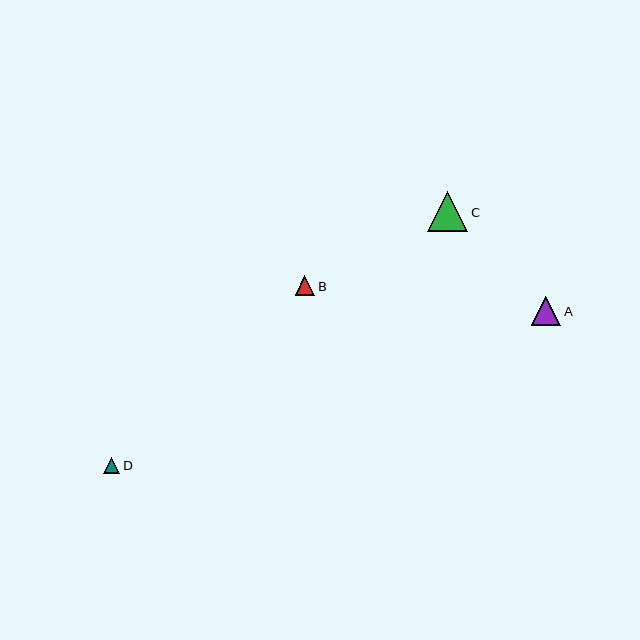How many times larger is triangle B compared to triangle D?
Triangle B is approximately 1.2 times the size of triangle D.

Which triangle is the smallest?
Triangle D is the smallest with a size of approximately 16 pixels.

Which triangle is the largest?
Triangle C is the largest with a size of approximately 40 pixels.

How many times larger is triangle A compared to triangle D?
Triangle A is approximately 1.8 times the size of triangle D.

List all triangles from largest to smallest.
From largest to smallest: C, A, B, D.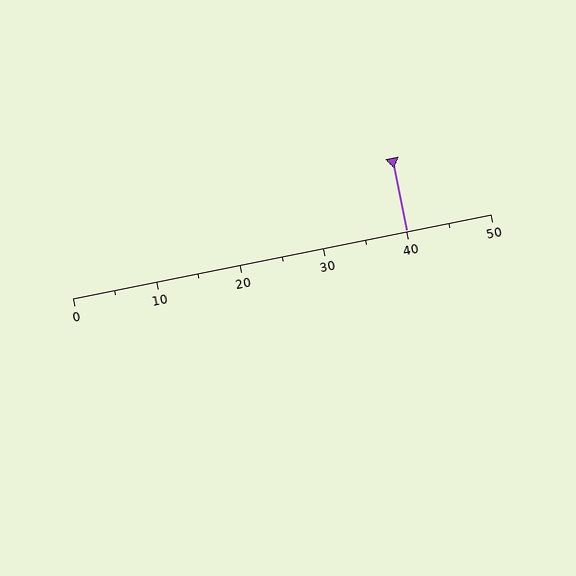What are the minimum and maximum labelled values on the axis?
The axis runs from 0 to 50.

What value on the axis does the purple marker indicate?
The marker indicates approximately 40.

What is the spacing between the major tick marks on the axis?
The major ticks are spaced 10 apart.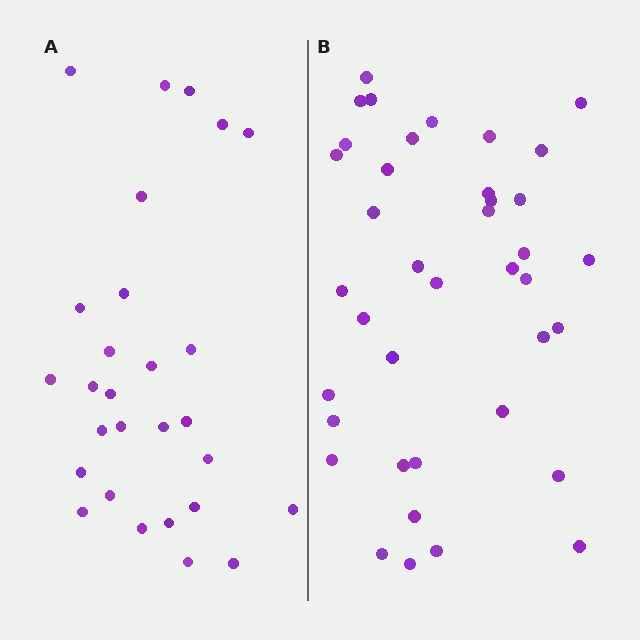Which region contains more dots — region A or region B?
Region B (the right region) has more dots.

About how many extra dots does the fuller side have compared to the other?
Region B has roughly 12 or so more dots than region A.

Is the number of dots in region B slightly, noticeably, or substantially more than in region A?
Region B has noticeably more, but not dramatically so. The ratio is roughly 1.4 to 1.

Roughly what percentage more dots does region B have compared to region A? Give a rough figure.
About 40% more.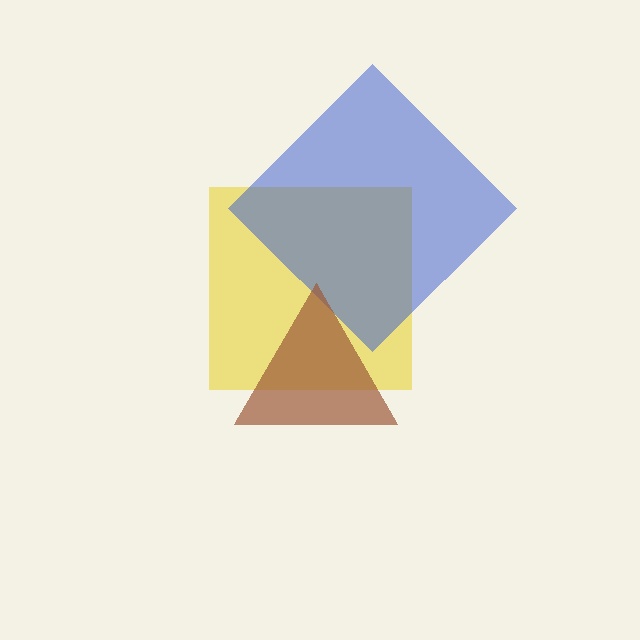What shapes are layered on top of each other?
The layered shapes are: a yellow square, a blue diamond, a brown triangle.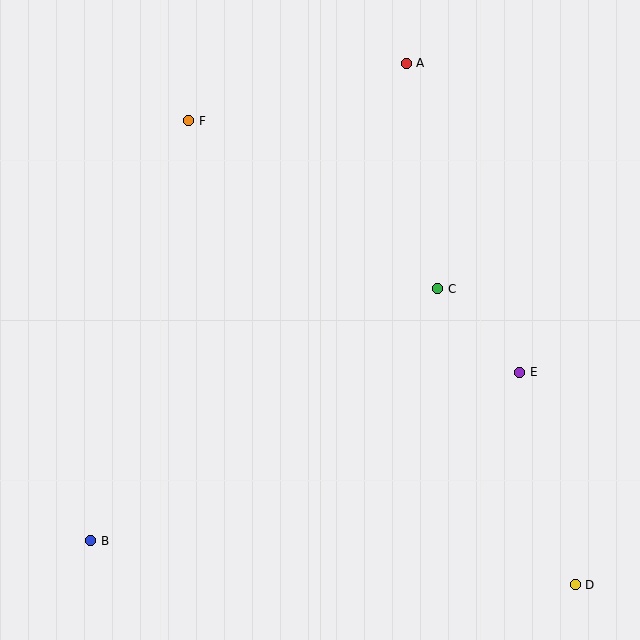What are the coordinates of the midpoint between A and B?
The midpoint between A and B is at (249, 302).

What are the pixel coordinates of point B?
Point B is at (91, 541).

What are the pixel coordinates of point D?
Point D is at (575, 585).